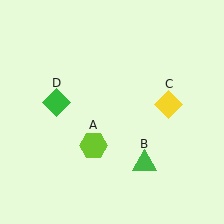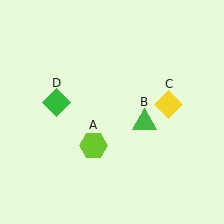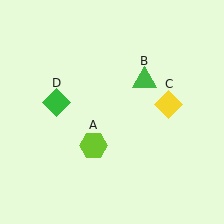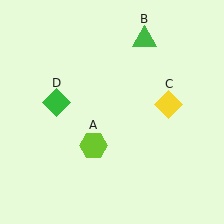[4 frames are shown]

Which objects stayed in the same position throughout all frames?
Lime hexagon (object A) and yellow diamond (object C) and green diamond (object D) remained stationary.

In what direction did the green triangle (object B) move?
The green triangle (object B) moved up.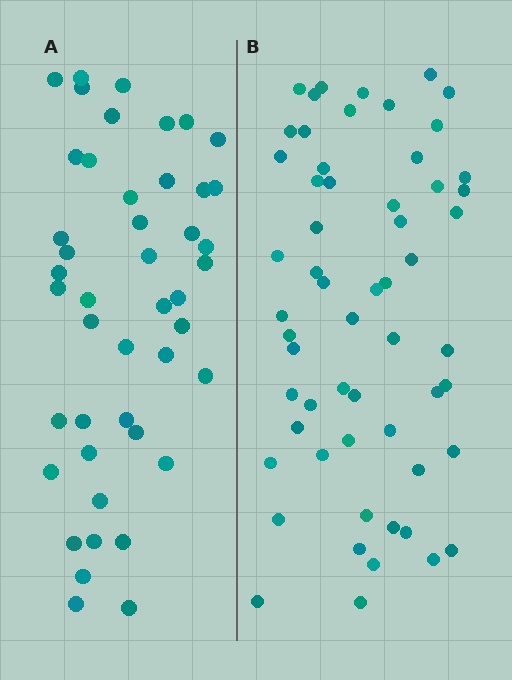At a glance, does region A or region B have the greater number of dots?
Region B (the right region) has more dots.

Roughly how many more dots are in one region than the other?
Region B has approximately 15 more dots than region A.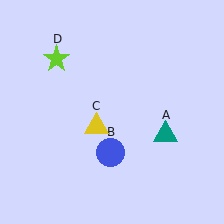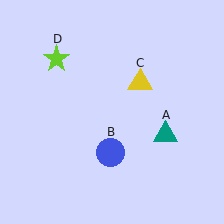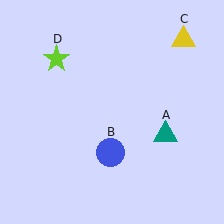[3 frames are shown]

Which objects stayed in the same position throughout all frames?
Teal triangle (object A) and blue circle (object B) and lime star (object D) remained stationary.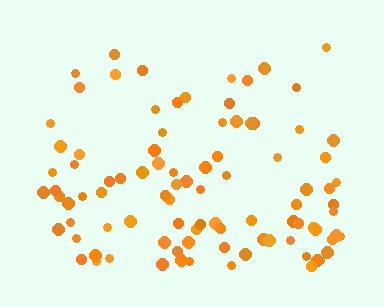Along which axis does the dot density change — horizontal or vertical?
Vertical.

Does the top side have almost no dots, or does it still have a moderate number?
Still a moderate number, just noticeably fewer than the bottom.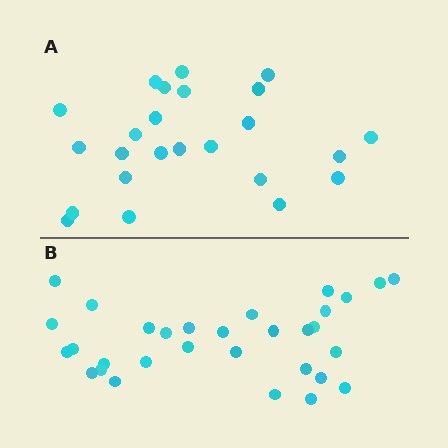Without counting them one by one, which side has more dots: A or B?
Region B (the bottom region) has more dots.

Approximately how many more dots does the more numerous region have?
Region B has roughly 8 or so more dots than region A.